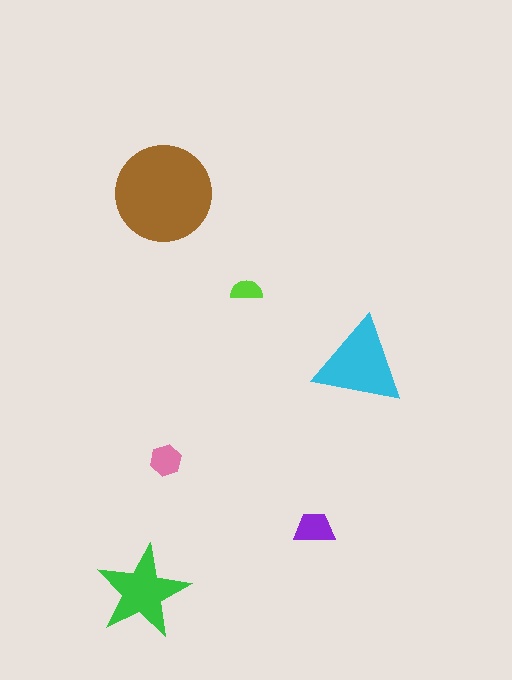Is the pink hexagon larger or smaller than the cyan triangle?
Smaller.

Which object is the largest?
The brown circle.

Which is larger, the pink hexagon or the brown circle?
The brown circle.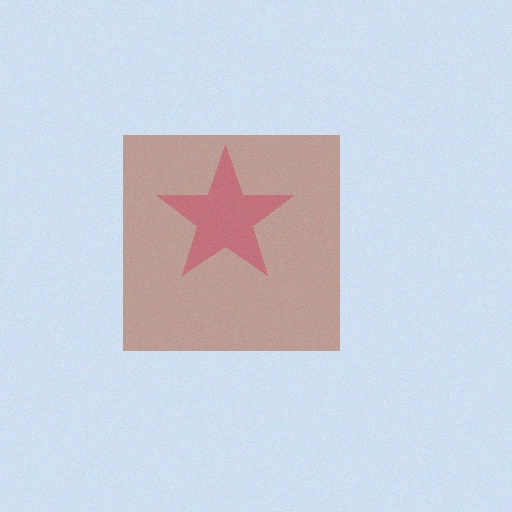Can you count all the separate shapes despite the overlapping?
Yes, there are 2 separate shapes.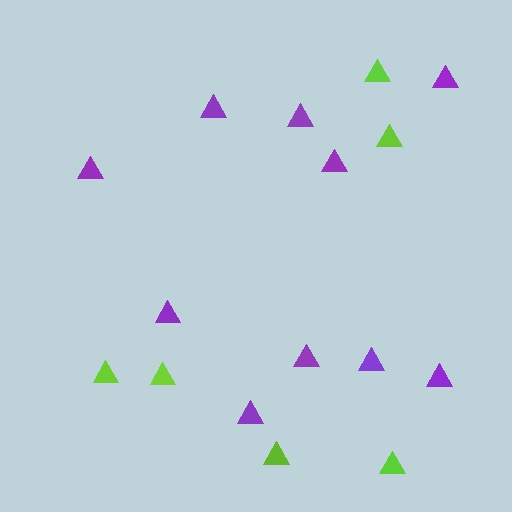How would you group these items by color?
There are 2 groups: one group of purple triangles (10) and one group of lime triangles (6).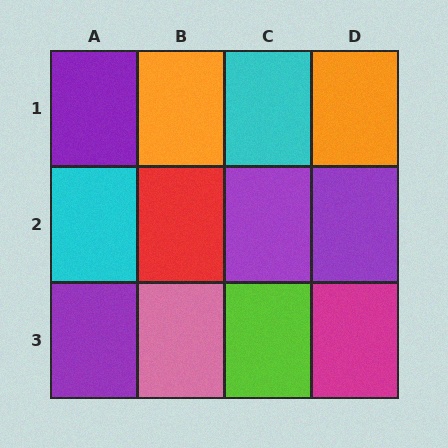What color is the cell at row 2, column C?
Purple.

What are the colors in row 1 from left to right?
Purple, orange, cyan, orange.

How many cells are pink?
1 cell is pink.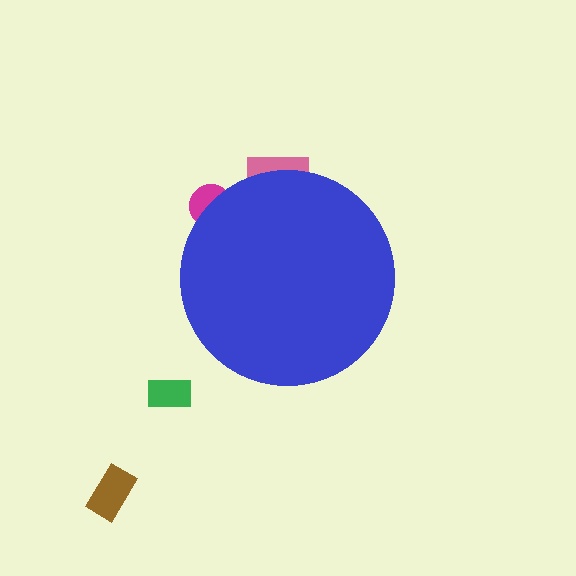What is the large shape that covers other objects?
A blue circle.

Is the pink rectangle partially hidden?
Yes, the pink rectangle is partially hidden behind the blue circle.